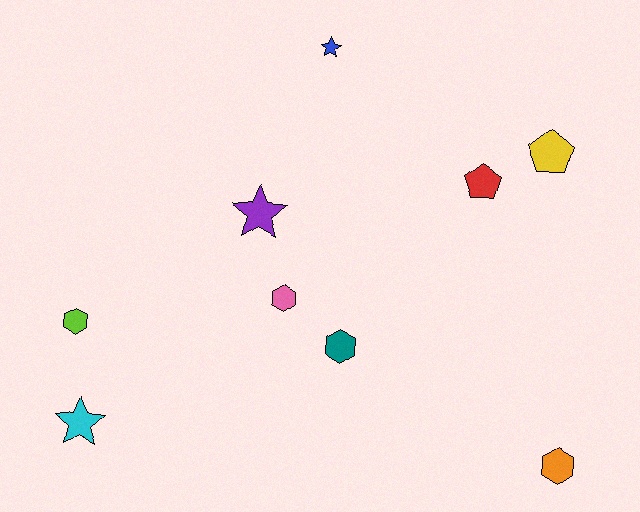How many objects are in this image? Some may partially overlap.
There are 9 objects.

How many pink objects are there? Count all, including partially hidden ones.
There is 1 pink object.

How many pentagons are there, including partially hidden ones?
There are 2 pentagons.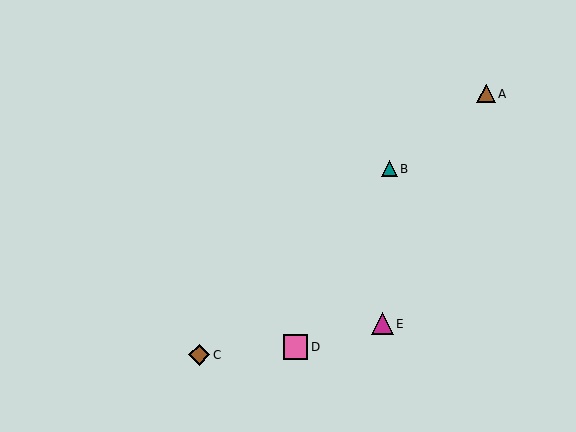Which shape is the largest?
The pink square (labeled D) is the largest.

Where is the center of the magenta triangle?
The center of the magenta triangle is at (382, 324).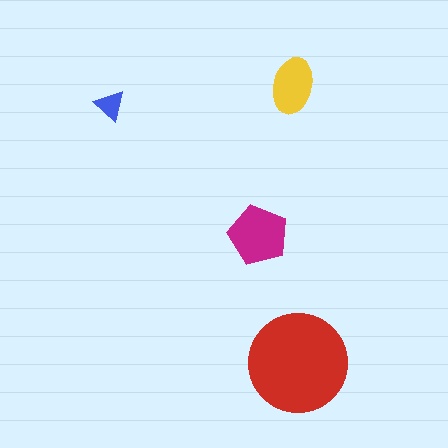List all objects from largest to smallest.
The red circle, the magenta pentagon, the yellow ellipse, the blue triangle.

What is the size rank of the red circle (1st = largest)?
1st.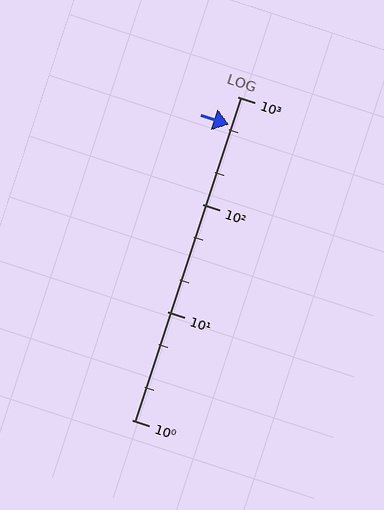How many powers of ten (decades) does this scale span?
The scale spans 3 decades, from 1 to 1000.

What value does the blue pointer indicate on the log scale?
The pointer indicates approximately 550.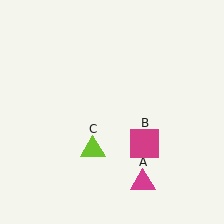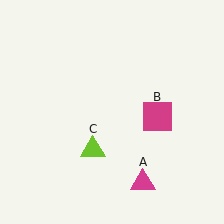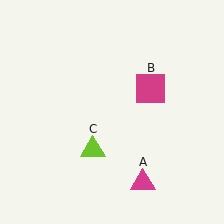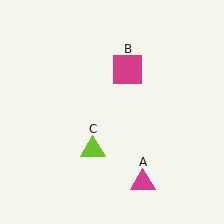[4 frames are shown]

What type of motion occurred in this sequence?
The magenta square (object B) rotated counterclockwise around the center of the scene.